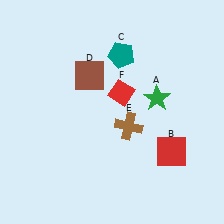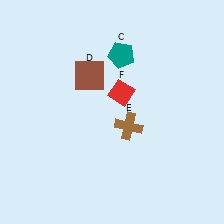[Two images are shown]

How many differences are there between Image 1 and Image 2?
There are 2 differences between the two images.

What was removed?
The red square (B), the green star (A) were removed in Image 2.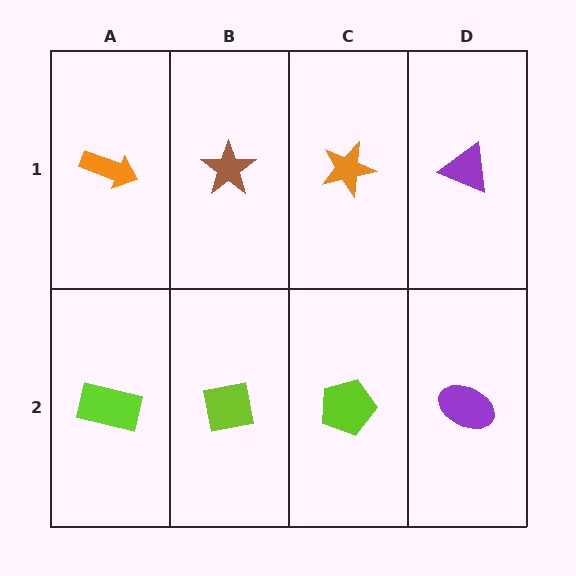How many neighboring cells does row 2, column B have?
3.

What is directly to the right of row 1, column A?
A brown star.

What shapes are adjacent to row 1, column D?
A purple ellipse (row 2, column D), an orange star (row 1, column C).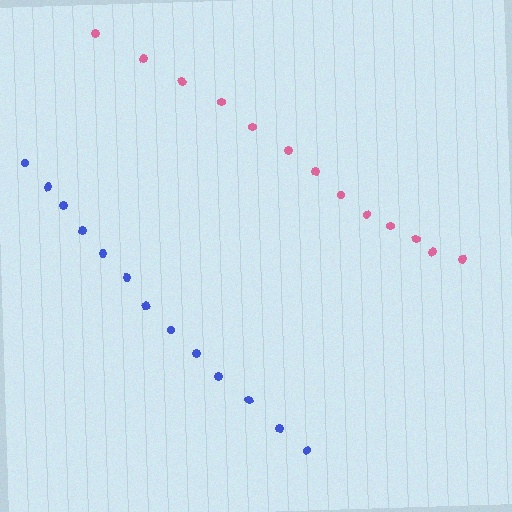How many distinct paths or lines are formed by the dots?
There are 2 distinct paths.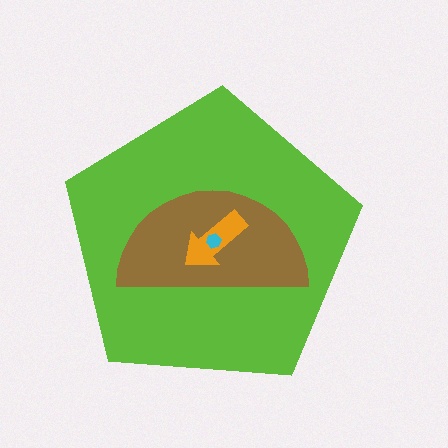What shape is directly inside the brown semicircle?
The orange arrow.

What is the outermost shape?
The lime pentagon.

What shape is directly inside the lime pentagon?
The brown semicircle.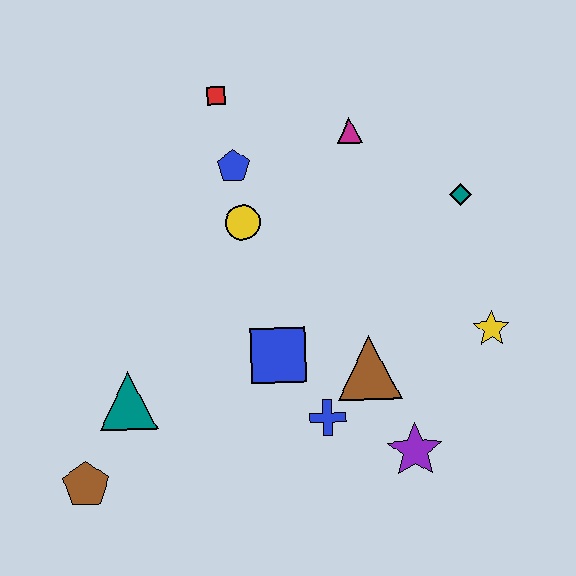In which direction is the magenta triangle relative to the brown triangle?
The magenta triangle is above the brown triangle.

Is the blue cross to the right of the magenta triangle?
No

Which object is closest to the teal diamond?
The magenta triangle is closest to the teal diamond.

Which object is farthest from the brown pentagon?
The teal diamond is farthest from the brown pentagon.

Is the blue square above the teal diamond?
No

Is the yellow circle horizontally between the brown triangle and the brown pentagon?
Yes